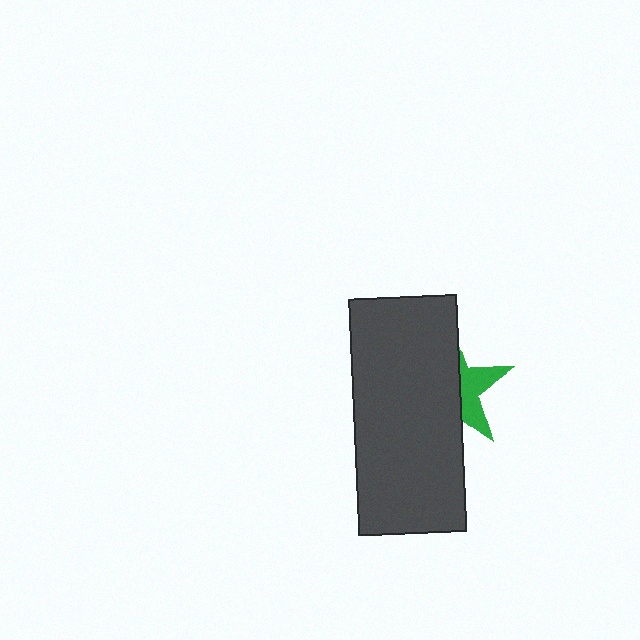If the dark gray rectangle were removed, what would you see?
You would see the complete green star.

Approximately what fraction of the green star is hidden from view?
Roughly 63% of the green star is hidden behind the dark gray rectangle.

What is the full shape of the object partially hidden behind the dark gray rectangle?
The partially hidden object is a green star.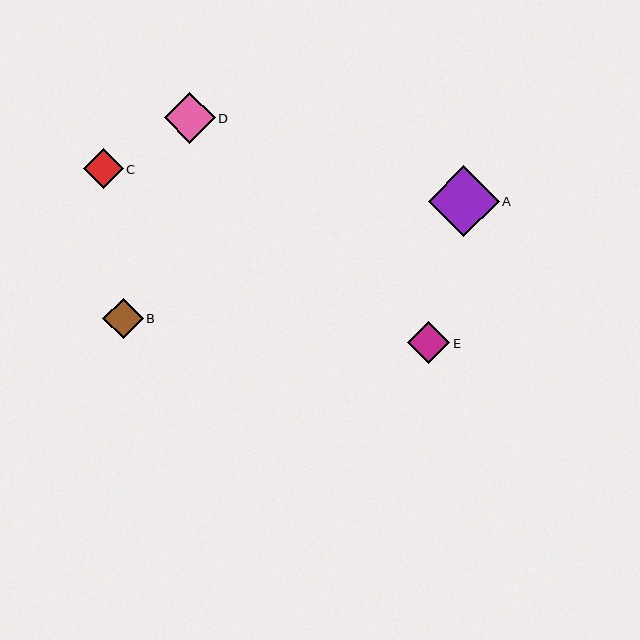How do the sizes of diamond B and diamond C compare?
Diamond B and diamond C are approximately the same size.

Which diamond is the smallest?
Diamond C is the smallest with a size of approximately 40 pixels.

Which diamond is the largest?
Diamond A is the largest with a size of approximately 71 pixels.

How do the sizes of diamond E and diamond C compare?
Diamond E and diamond C are approximately the same size.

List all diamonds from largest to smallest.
From largest to smallest: A, D, E, B, C.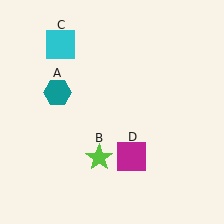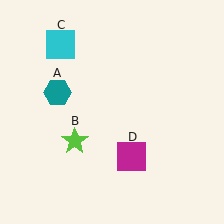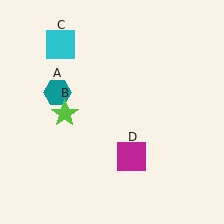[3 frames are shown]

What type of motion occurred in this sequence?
The lime star (object B) rotated clockwise around the center of the scene.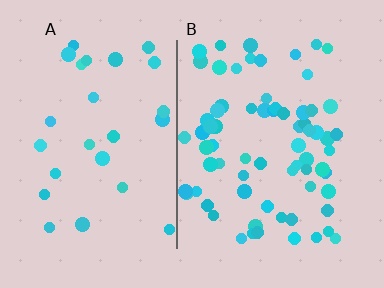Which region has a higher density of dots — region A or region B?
B (the right).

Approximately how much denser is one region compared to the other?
Approximately 2.7× — region B over region A.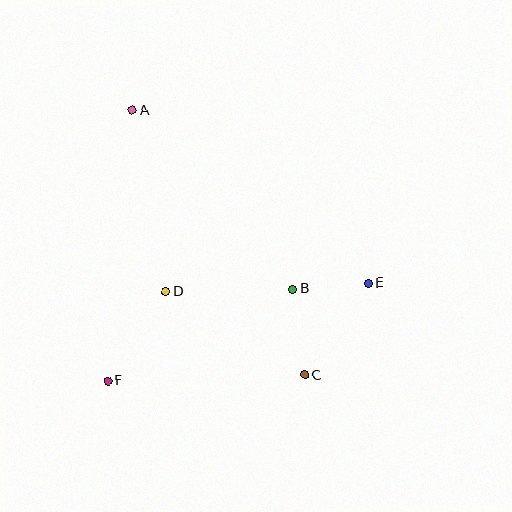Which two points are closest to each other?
Points B and E are closest to each other.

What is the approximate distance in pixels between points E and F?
The distance between E and F is approximately 278 pixels.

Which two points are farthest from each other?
Points A and C are farthest from each other.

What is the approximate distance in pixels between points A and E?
The distance between A and E is approximately 292 pixels.